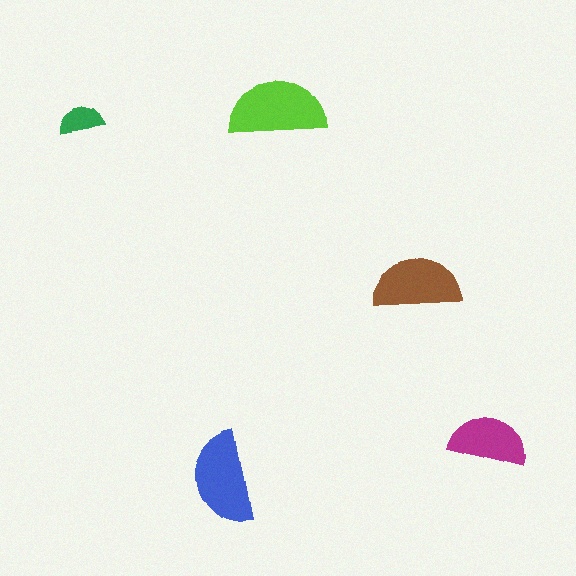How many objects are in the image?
There are 5 objects in the image.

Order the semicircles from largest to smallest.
the lime one, the blue one, the brown one, the magenta one, the green one.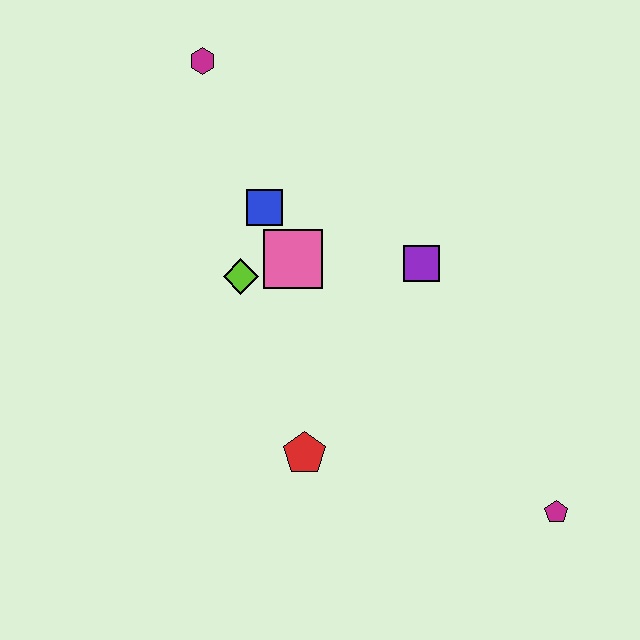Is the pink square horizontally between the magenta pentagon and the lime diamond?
Yes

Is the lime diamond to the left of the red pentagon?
Yes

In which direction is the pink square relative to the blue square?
The pink square is below the blue square.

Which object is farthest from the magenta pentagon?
The magenta hexagon is farthest from the magenta pentagon.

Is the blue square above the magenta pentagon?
Yes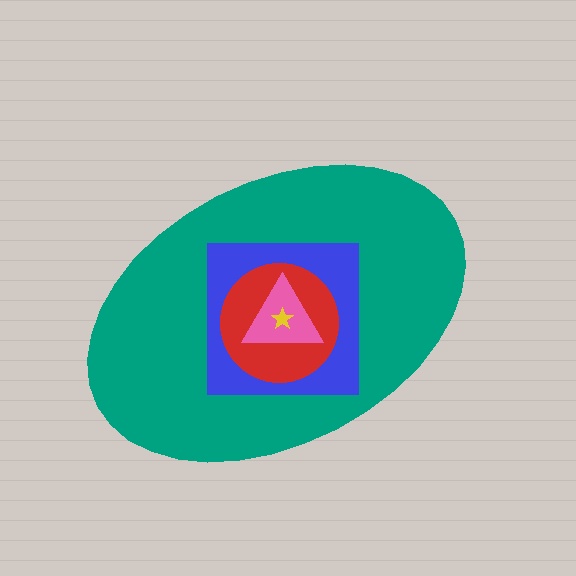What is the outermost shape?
The teal ellipse.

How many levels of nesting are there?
5.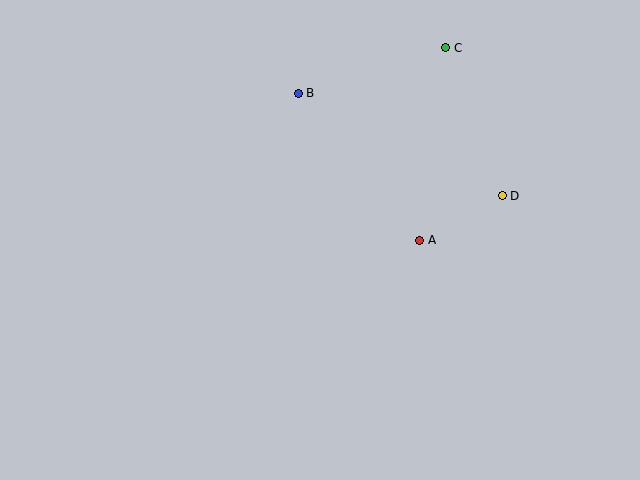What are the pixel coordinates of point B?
Point B is at (298, 93).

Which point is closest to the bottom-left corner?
Point A is closest to the bottom-left corner.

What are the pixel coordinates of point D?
Point D is at (502, 196).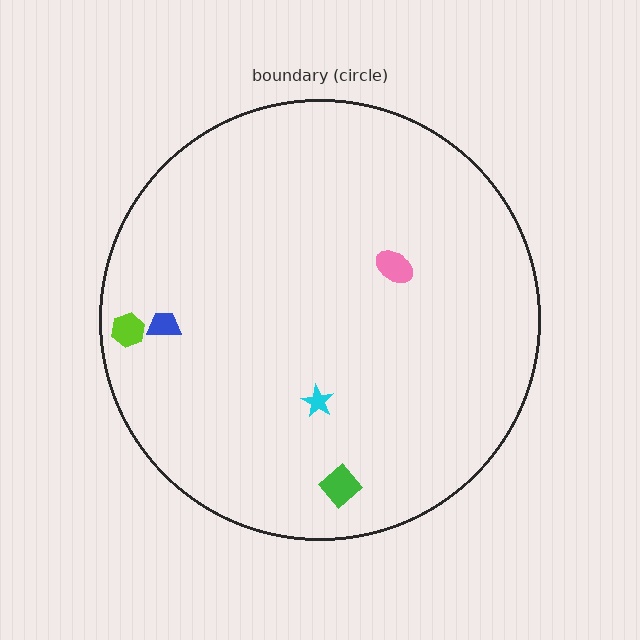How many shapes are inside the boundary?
5 inside, 0 outside.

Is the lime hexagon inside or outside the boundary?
Inside.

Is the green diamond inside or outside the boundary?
Inside.